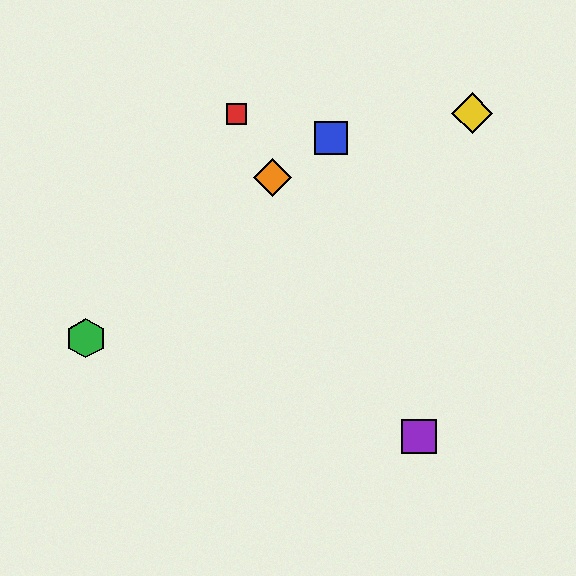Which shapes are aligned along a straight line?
The red square, the purple square, the orange diamond are aligned along a straight line.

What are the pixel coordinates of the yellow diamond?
The yellow diamond is at (472, 113).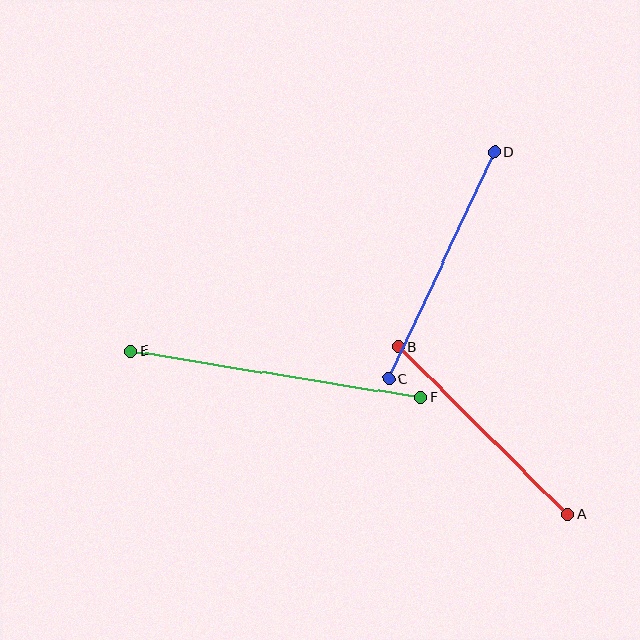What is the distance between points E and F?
The distance is approximately 293 pixels.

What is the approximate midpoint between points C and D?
The midpoint is at approximately (441, 266) pixels.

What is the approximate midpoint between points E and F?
The midpoint is at approximately (276, 374) pixels.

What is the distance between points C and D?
The distance is approximately 250 pixels.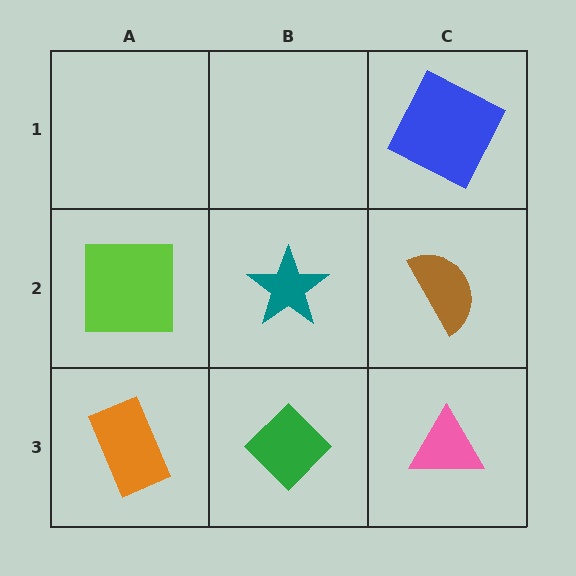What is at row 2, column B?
A teal star.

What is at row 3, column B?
A green diamond.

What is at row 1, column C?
A blue square.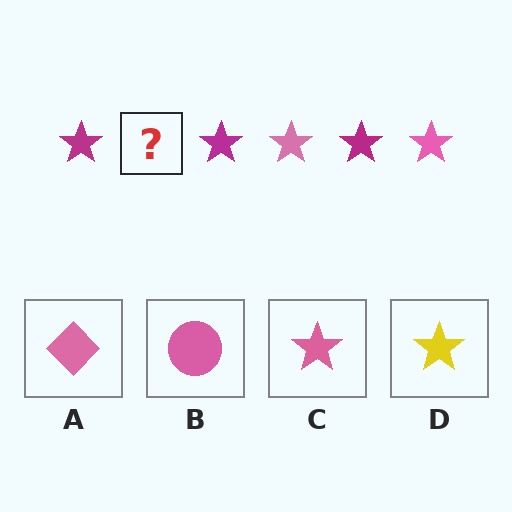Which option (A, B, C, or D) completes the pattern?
C.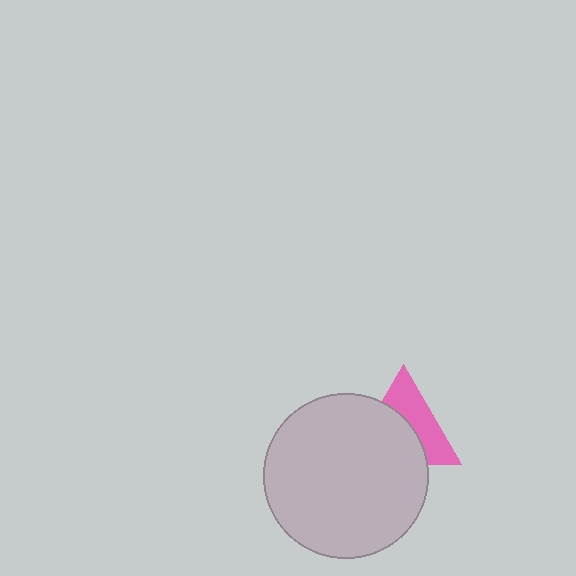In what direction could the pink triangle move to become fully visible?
The pink triangle could move toward the upper-right. That would shift it out from behind the light gray circle entirely.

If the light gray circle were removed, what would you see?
You would see the complete pink triangle.